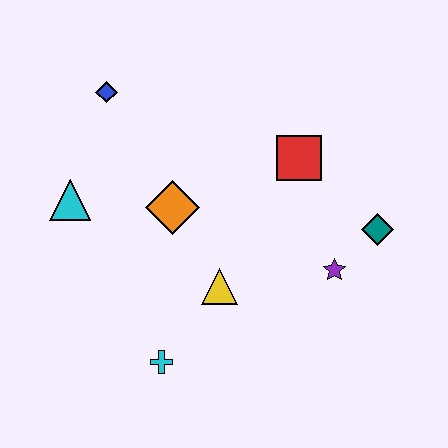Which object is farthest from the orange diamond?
The teal diamond is farthest from the orange diamond.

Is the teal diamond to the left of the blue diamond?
No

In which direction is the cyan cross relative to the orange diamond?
The cyan cross is below the orange diamond.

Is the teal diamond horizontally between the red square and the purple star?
No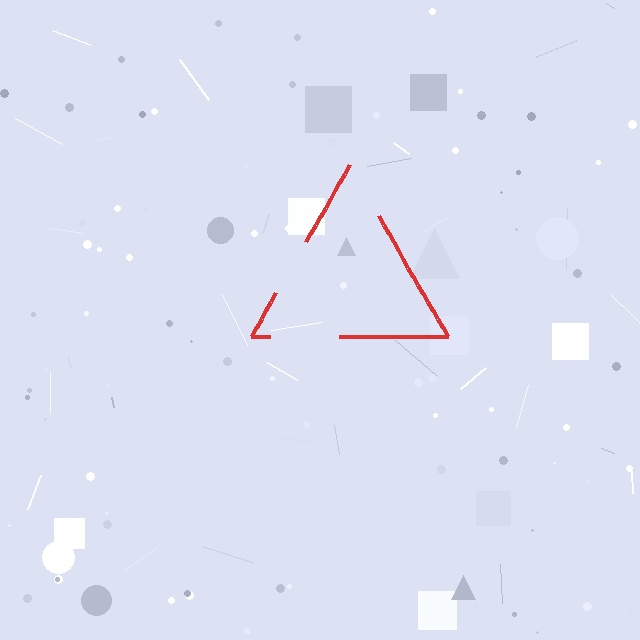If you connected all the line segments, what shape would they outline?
They would outline a triangle.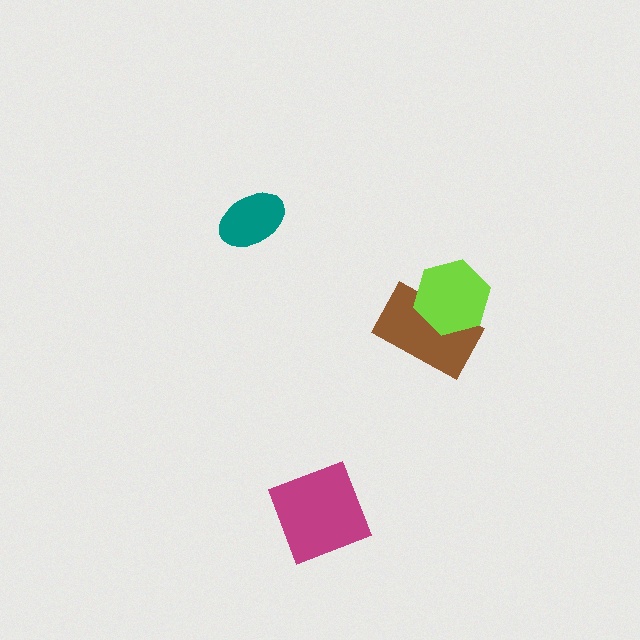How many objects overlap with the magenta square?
0 objects overlap with the magenta square.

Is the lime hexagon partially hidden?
No, no other shape covers it.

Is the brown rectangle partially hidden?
Yes, it is partially covered by another shape.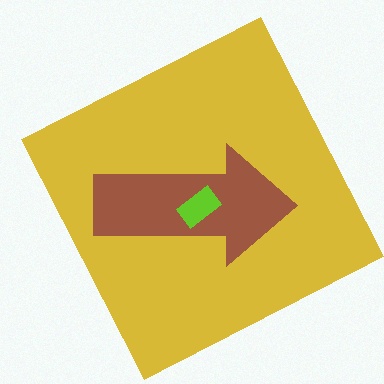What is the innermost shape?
The lime rectangle.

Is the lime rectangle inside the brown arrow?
Yes.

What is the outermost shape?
The yellow square.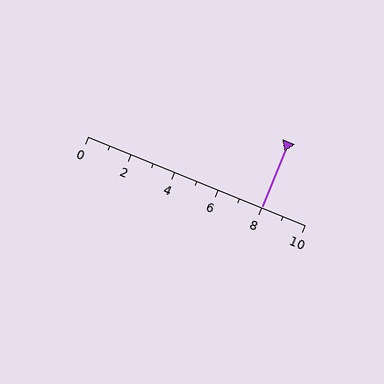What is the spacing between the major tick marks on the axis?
The major ticks are spaced 2 apart.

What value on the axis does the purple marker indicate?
The marker indicates approximately 8.